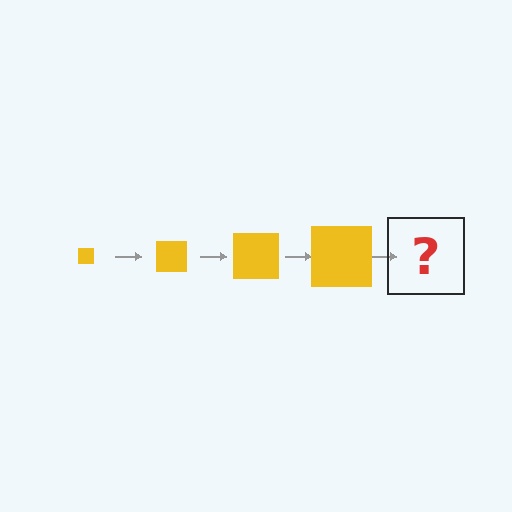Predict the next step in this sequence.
The next step is a yellow square, larger than the previous one.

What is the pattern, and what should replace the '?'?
The pattern is that the square gets progressively larger each step. The '?' should be a yellow square, larger than the previous one.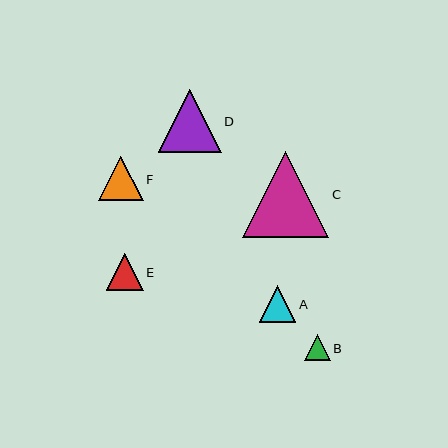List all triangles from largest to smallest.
From largest to smallest: C, D, F, E, A, B.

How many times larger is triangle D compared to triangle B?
Triangle D is approximately 2.5 times the size of triangle B.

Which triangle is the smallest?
Triangle B is the smallest with a size of approximately 26 pixels.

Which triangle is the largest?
Triangle C is the largest with a size of approximately 87 pixels.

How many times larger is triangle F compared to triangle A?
Triangle F is approximately 1.2 times the size of triangle A.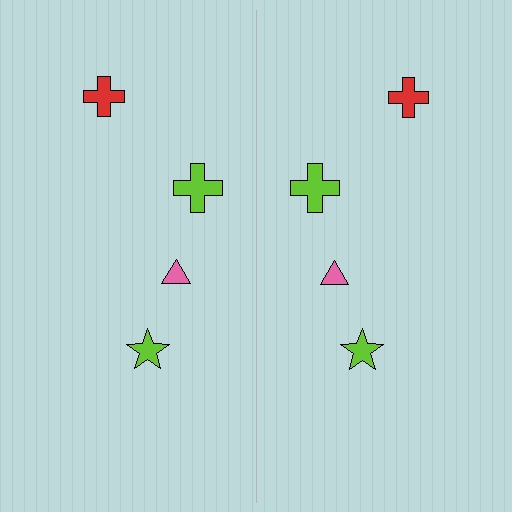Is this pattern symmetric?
Yes, this pattern has bilateral (reflection) symmetry.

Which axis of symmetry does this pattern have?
The pattern has a vertical axis of symmetry running through the center of the image.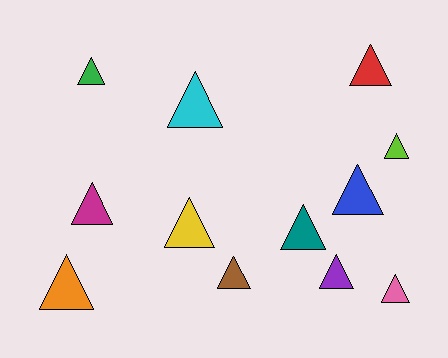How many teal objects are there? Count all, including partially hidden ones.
There is 1 teal object.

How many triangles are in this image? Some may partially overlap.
There are 12 triangles.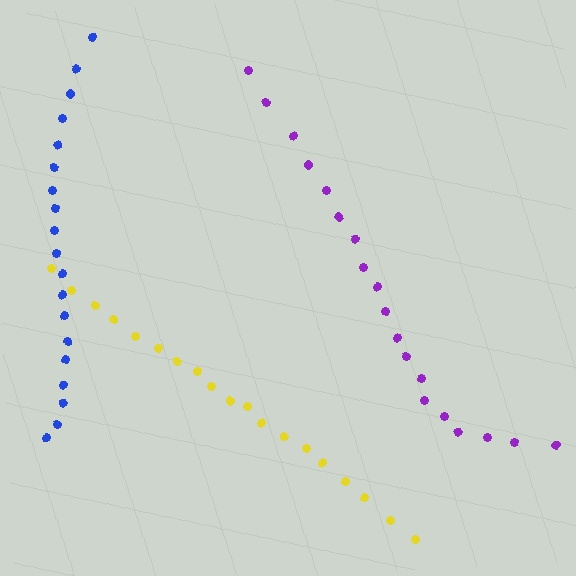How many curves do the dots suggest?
There are 3 distinct paths.